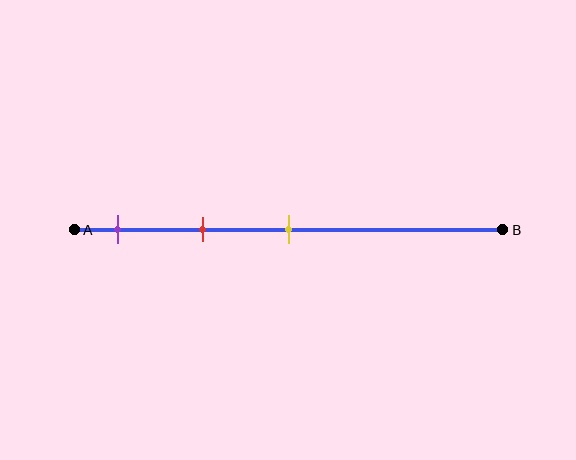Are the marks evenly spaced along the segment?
Yes, the marks are approximately evenly spaced.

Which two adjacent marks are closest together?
The purple and red marks are the closest adjacent pair.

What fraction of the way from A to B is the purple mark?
The purple mark is approximately 10% (0.1) of the way from A to B.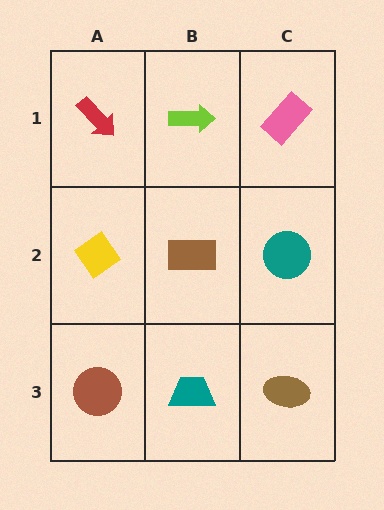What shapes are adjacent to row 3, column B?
A brown rectangle (row 2, column B), a brown circle (row 3, column A), a brown ellipse (row 3, column C).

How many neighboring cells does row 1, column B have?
3.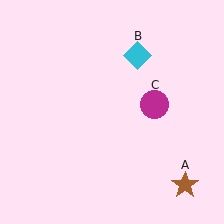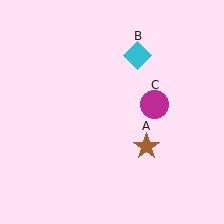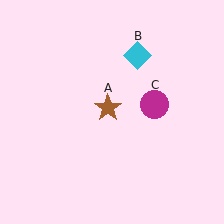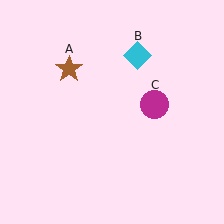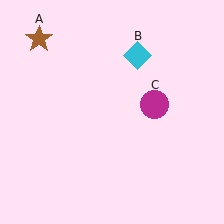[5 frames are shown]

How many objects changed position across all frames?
1 object changed position: brown star (object A).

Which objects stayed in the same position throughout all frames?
Cyan diamond (object B) and magenta circle (object C) remained stationary.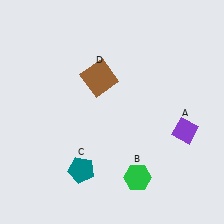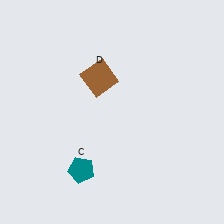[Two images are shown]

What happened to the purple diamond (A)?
The purple diamond (A) was removed in Image 2. It was in the bottom-right area of Image 1.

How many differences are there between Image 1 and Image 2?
There are 2 differences between the two images.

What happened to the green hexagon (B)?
The green hexagon (B) was removed in Image 2. It was in the bottom-right area of Image 1.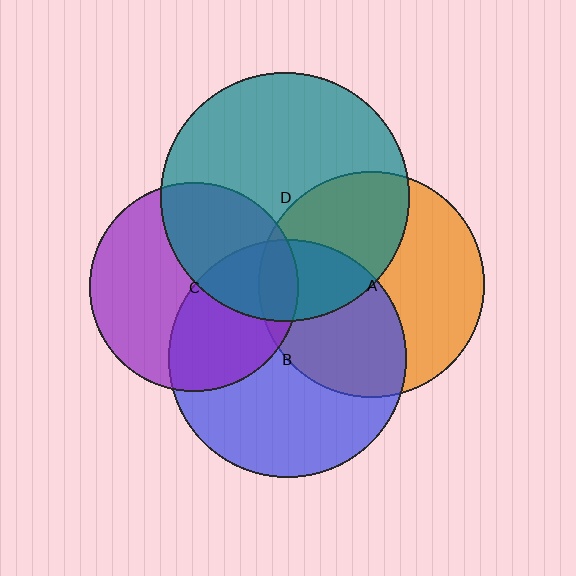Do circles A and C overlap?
Yes.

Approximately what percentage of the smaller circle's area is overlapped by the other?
Approximately 10%.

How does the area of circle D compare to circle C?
Approximately 1.4 times.